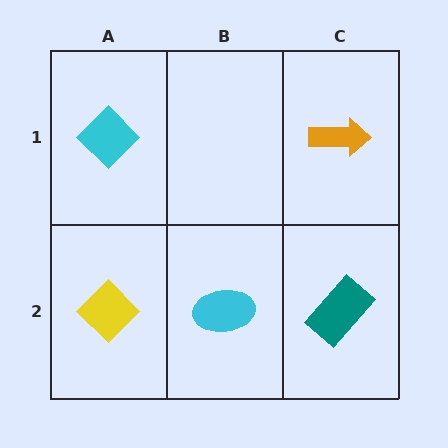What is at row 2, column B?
A cyan ellipse.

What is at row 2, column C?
A teal rectangle.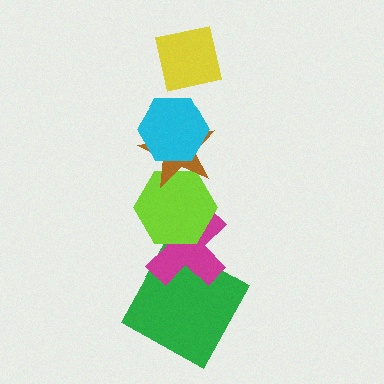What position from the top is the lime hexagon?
The lime hexagon is 4th from the top.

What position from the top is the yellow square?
The yellow square is 1st from the top.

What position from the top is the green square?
The green square is 6th from the top.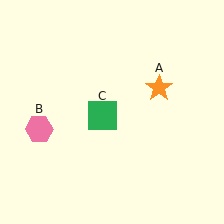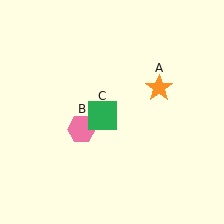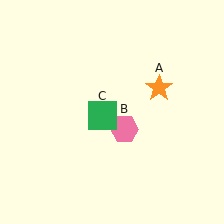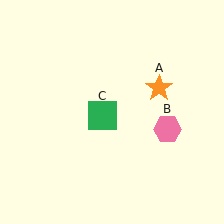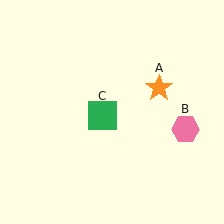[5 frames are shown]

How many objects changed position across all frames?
1 object changed position: pink hexagon (object B).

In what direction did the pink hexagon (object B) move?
The pink hexagon (object B) moved right.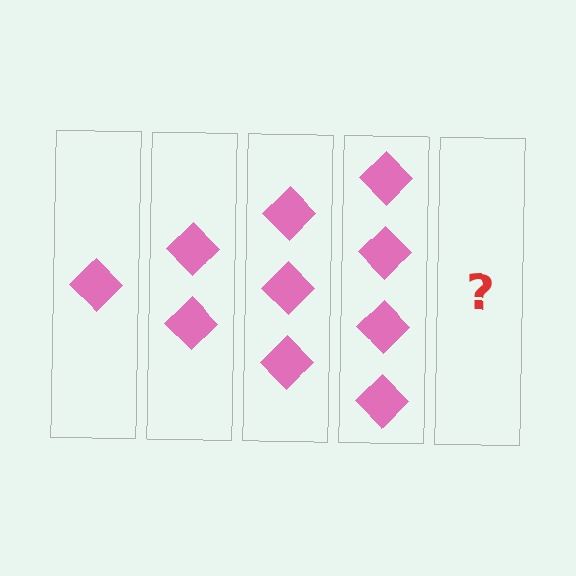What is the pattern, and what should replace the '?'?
The pattern is that each step adds one more diamond. The '?' should be 5 diamonds.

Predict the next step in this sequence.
The next step is 5 diamonds.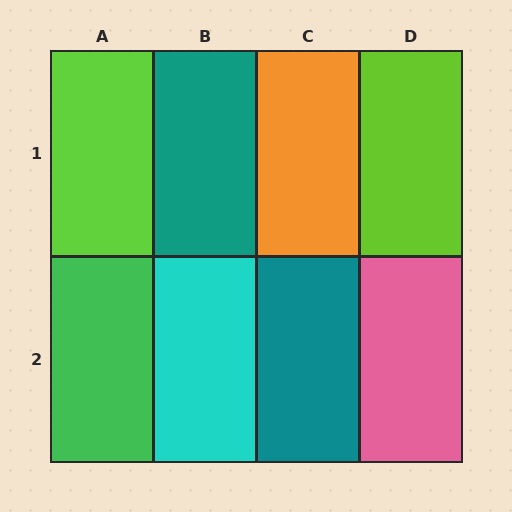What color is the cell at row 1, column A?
Lime.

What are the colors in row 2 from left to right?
Green, cyan, teal, pink.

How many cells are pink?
1 cell is pink.